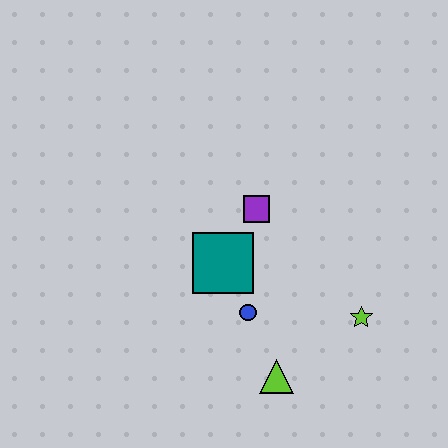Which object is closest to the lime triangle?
The blue circle is closest to the lime triangle.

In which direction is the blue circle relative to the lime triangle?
The blue circle is above the lime triangle.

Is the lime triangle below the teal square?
Yes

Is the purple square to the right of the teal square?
Yes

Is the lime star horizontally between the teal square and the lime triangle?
No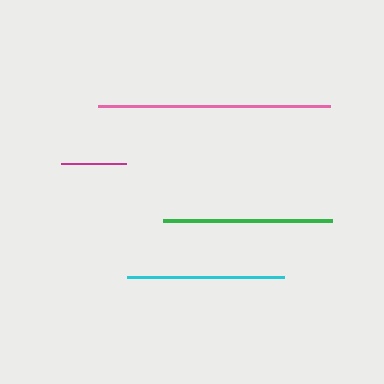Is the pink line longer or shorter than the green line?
The pink line is longer than the green line.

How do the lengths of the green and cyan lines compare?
The green and cyan lines are approximately the same length.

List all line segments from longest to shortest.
From longest to shortest: pink, green, cyan, magenta.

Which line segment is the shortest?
The magenta line is the shortest at approximately 65 pixels.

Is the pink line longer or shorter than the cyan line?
The pink line is longer than the cyan line.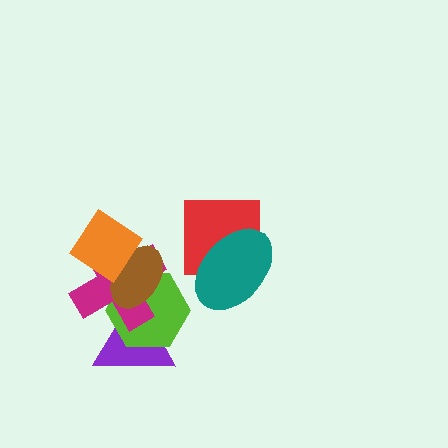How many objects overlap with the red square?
1 object overlaps with the red square.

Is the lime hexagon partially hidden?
Yes, it is partially covered by another shape.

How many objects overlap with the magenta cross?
4 objects overlap with the magenta cross.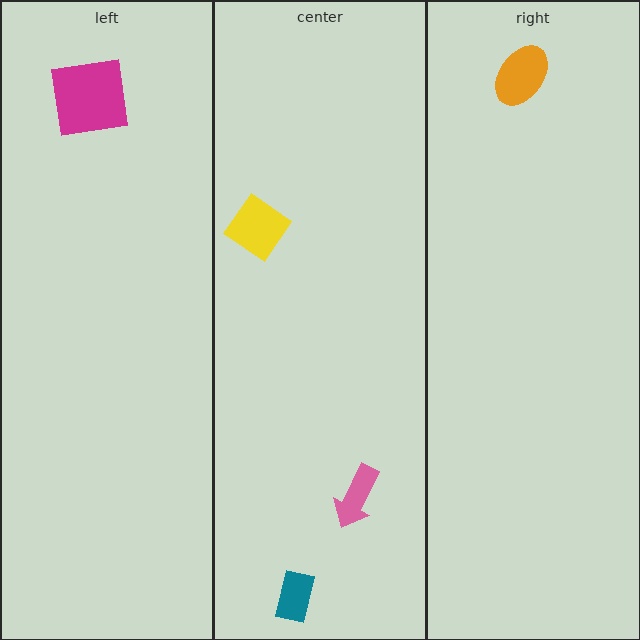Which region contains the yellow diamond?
The center region.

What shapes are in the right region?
The orange ellipse.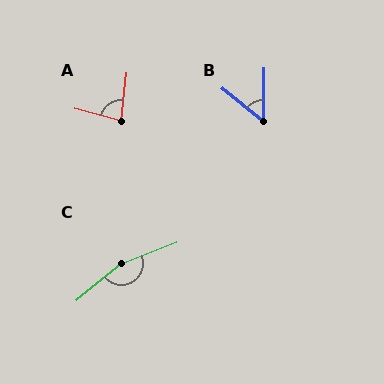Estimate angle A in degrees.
Approximately 81 degrees.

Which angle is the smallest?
B, at approximately 51 degrees.